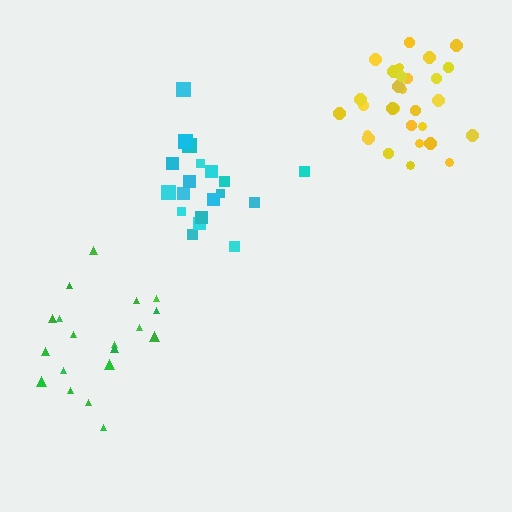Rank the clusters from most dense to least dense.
yellow, cyan, green.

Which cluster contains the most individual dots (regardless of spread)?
Yellow (29).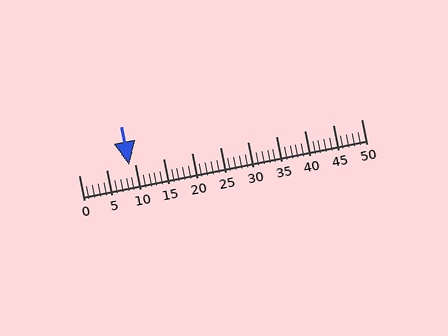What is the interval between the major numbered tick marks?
The major tick marks are spaced 5 units apart.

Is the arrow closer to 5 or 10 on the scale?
The arrow is closer to 10.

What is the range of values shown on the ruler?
The ruler shows values from 0 to 50.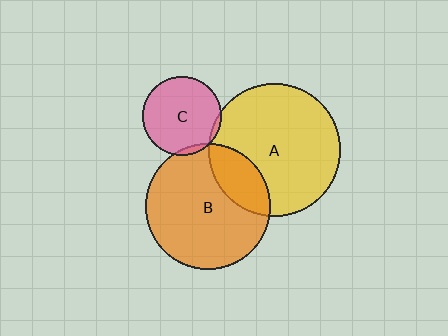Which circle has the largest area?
Circle A (yellow).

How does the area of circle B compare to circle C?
Approximately 2.5 times.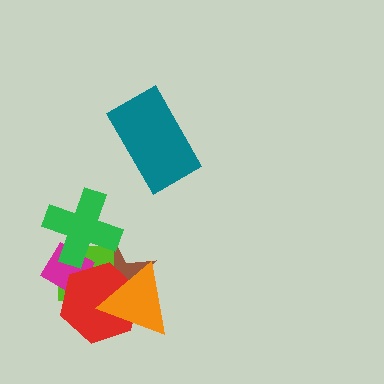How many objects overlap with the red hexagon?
4 objects overlap with the red hexagon.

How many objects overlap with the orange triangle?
3 objects overlap with the orange triangle.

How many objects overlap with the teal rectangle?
0 objects overlap with the teal rectangle.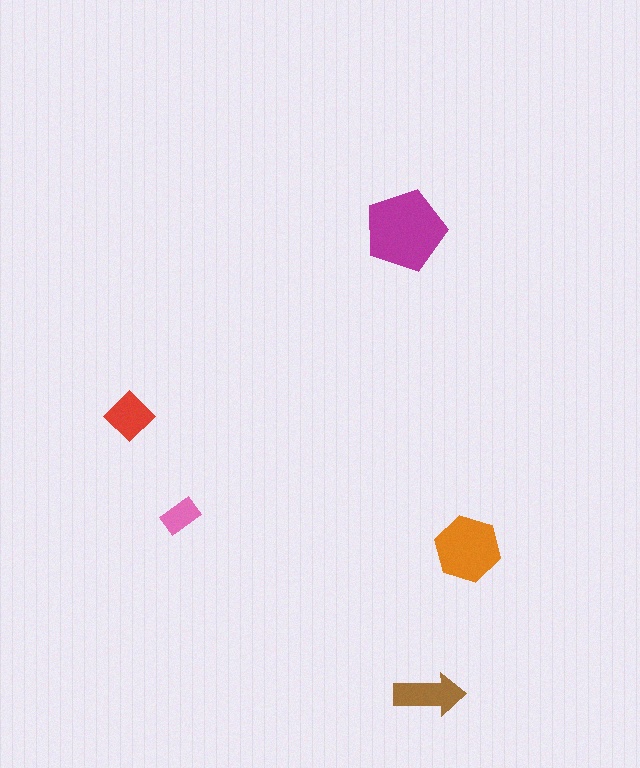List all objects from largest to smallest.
The magenta pentagon, the orange hexagon, the brown arrow, the red diamond, the pink rectangle.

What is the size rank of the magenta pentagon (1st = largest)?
1st.